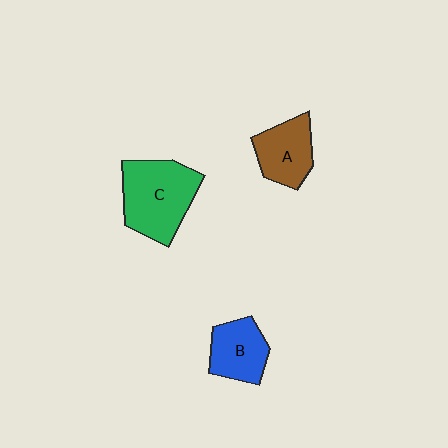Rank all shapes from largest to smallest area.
From largest to smallest: C (green), A (brown), B (blue).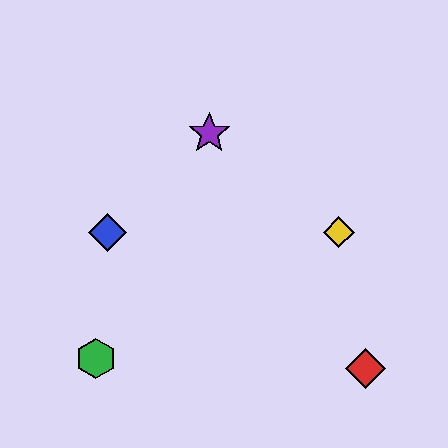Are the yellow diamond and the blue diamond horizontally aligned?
Yes, both are at y≈232.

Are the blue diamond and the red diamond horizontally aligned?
No, the blue diamond is at y≈232 and the red diamond is at y≈369.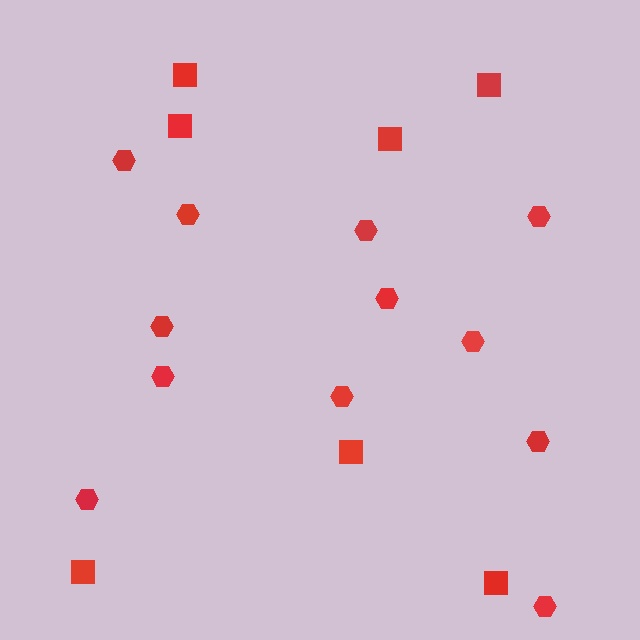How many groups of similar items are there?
There are 2 groups: one group of hexagons (12) and one group of squares (7).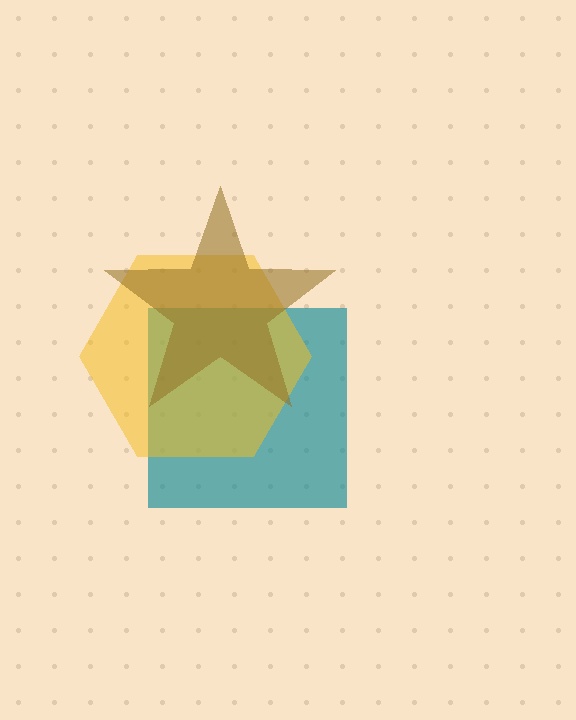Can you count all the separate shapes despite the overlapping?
Yes, there are 3 separate shapes.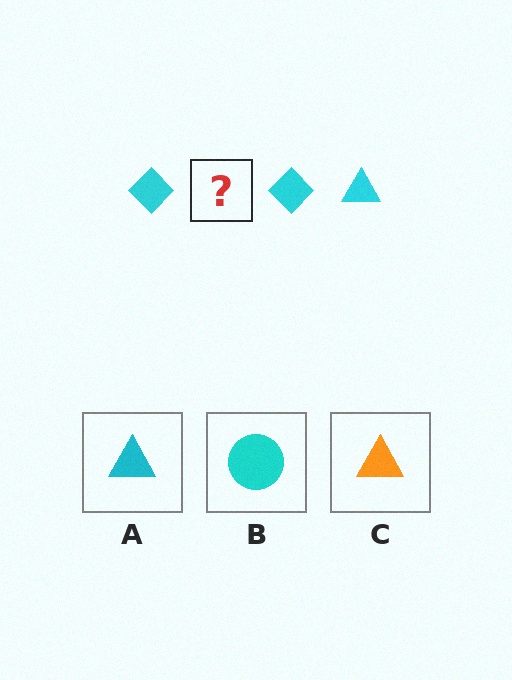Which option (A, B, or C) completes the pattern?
A.